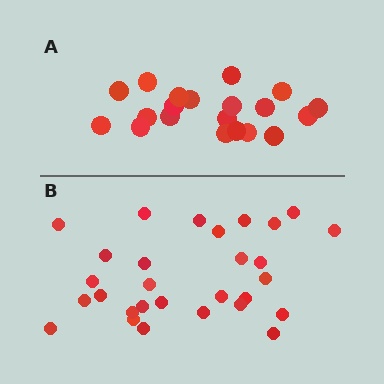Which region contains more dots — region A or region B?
Region B (the bottom region) has more dots.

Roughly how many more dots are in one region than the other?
Region B has roughly 8 or so more dots than region A.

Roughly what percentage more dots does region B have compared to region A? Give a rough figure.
About 45% more.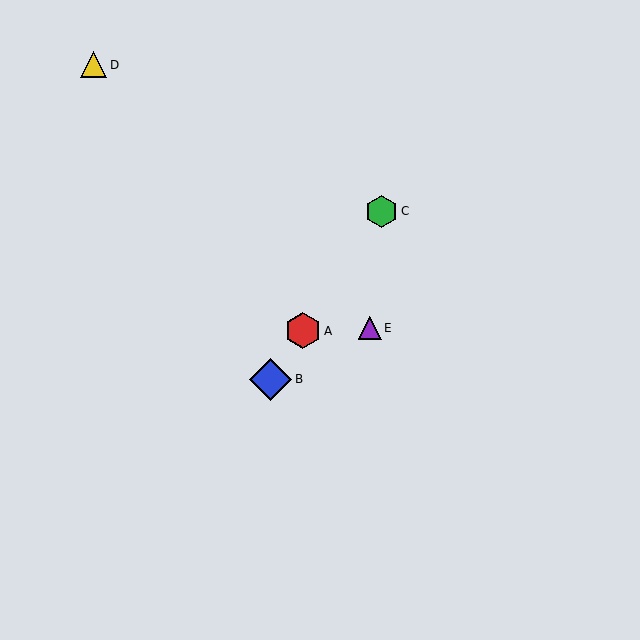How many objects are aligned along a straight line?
3 objects (A, B, C) are aligned along a straight line.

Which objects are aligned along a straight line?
Objects A, B, C are aligned along a straight line.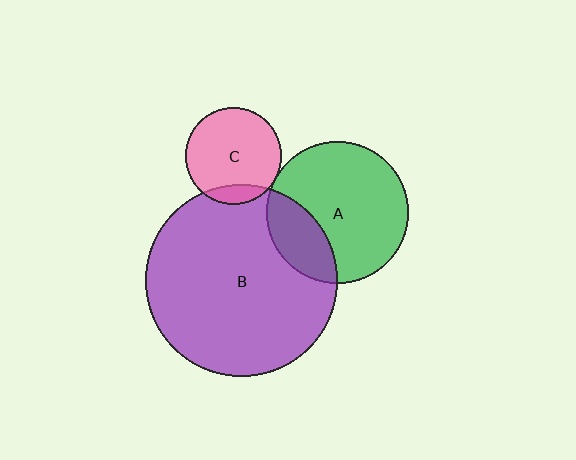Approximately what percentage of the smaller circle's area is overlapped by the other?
Approximately 10%.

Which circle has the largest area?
Circle B (purple).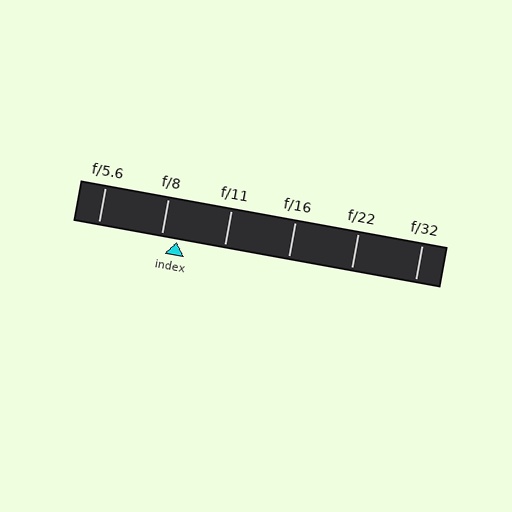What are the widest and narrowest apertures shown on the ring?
The widest aperture shown is f/5.6 and the narrowest is f/32.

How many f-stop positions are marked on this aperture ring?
There are 6 f-stop positions marked.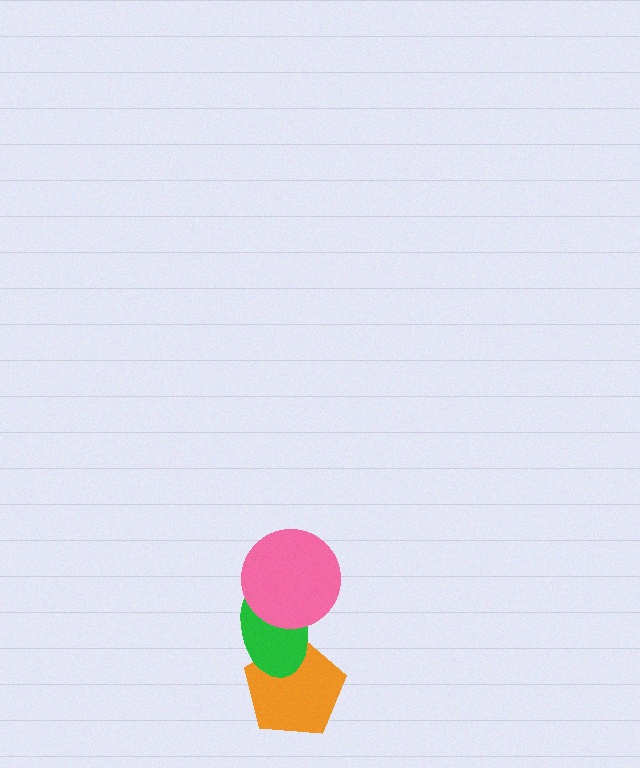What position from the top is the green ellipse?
The green ellipse is 2nd from the top.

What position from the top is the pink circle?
The pink circle is 1st from the top.